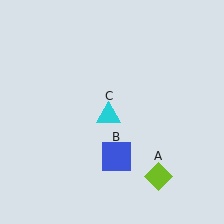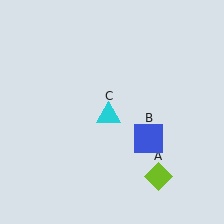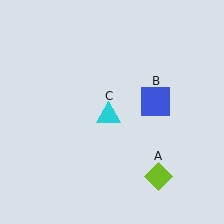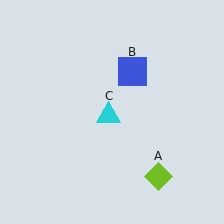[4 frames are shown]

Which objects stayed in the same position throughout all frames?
Lime diamond (object A) and cyan triangle (object C) remained stationary.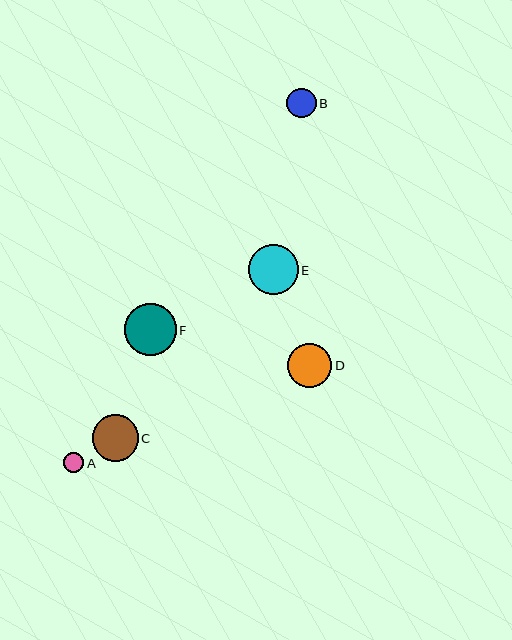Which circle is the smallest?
Circle A is the smallest with a size of approximately 20 pixels.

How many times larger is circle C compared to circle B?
Circle C is approximately 1.6 times the size of circle B.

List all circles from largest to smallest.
From largest to smallest: F, E, C, D, B, A.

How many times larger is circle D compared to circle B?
Circle D is approximately 1.5 times the size of circle B.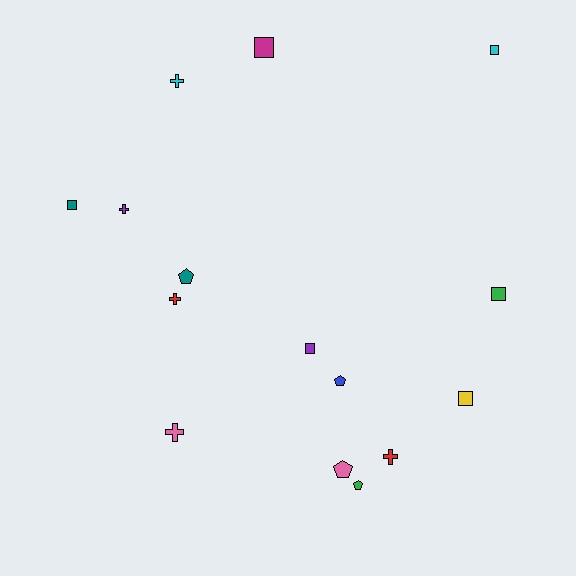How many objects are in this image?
There are 15 objects.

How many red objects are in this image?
There are 2 red objects.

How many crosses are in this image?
There are 5 crosses.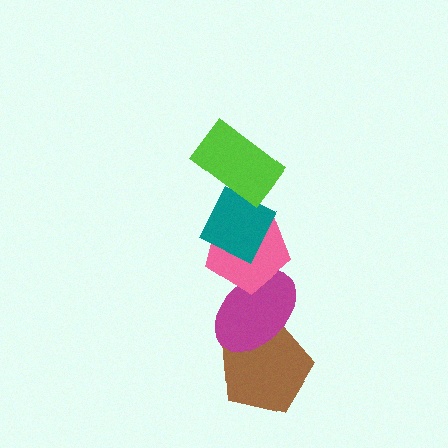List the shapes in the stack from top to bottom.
From top to bottom: the lime rectangle, the teal diamond, the pink pentagon, the magenta ellipse, the brown pentagon.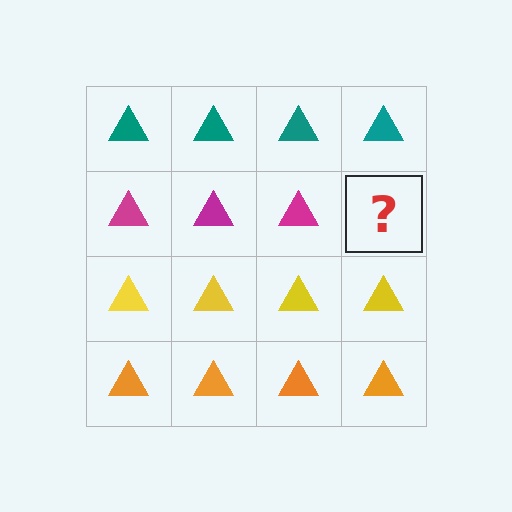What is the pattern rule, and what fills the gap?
The rule is that each row has a consistent color. The gap should be filled with a magenta triangle.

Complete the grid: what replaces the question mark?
The question mark should be replaced with a magenta triangle.